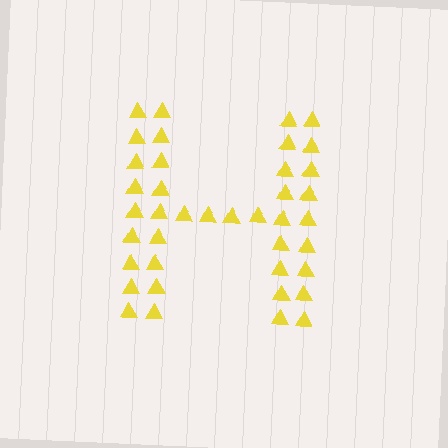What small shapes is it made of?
It is made of small triangles.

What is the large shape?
The large shape is the letter H.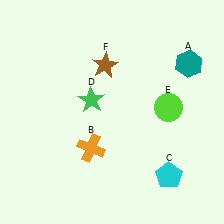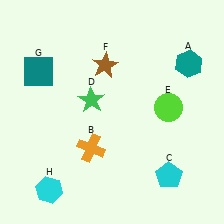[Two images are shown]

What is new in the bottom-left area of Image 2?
A cyan hexagon (H) was added in the bottom-left area of Image 2.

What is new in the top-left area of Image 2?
A teal square (G) was added in the top-left area of Image 2.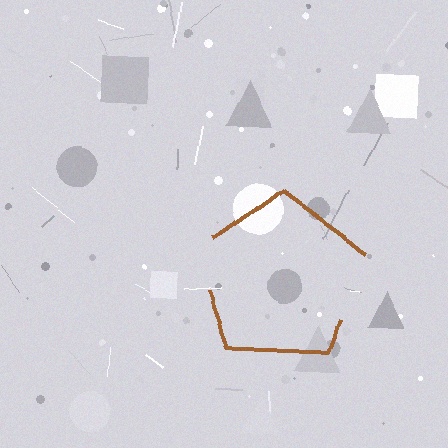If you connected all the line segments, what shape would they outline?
They would outline a pentagon.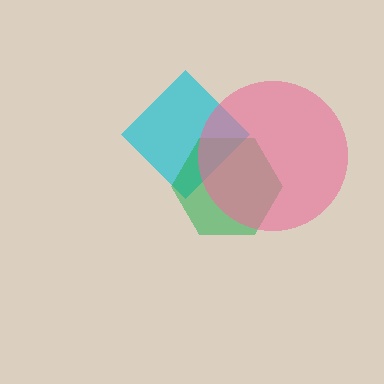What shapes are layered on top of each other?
The layered shapes are: a cyan diamond, a green hexagon, a pink circle.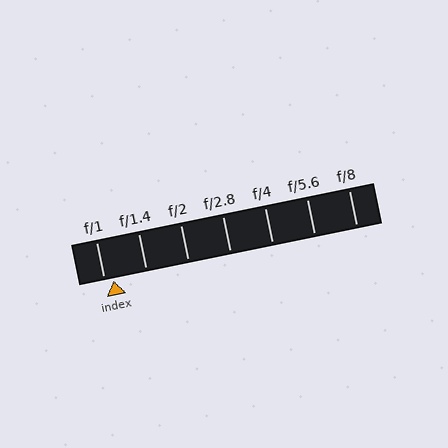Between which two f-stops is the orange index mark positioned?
The index mark is between f/1 and f/1.4.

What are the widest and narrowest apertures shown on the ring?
The widest aperture shown is f/1 and the narrowest is f/8.